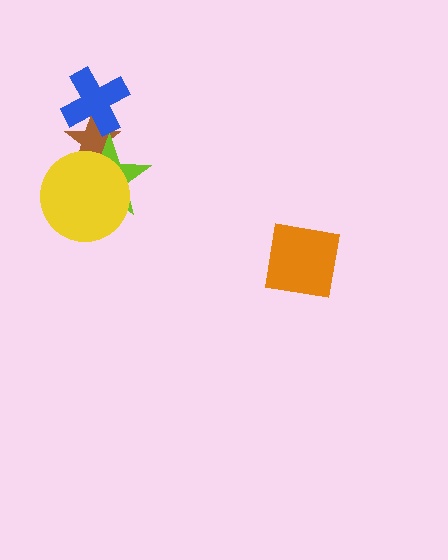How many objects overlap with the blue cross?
1 object overlaps with the blue cross.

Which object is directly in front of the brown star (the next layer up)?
The lime star is directly in front of the brown star.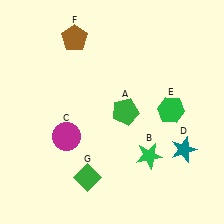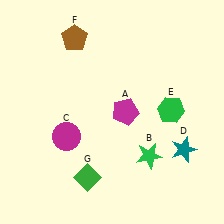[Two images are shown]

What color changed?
The pentagon (A) changed from green in Image 1 to magenta in Image 2.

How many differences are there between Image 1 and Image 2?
There is 1 difference between the two images.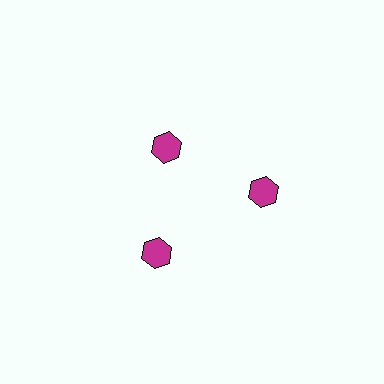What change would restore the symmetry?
The symmetry would be restored by moving it outward, back onto the ring so that all 3 hexagons sit at equal angles and equal distance from the center.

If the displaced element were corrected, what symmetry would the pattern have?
It would have 3-fold rotational symmetry — the pattern would map onto itself every 120 degrees.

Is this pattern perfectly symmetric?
No. The 3 magenta hexagons are arranged in a ring, but one element near the 11 o'clock position is pulled inward toward the center, breaking the 3-fold rotational symmetry.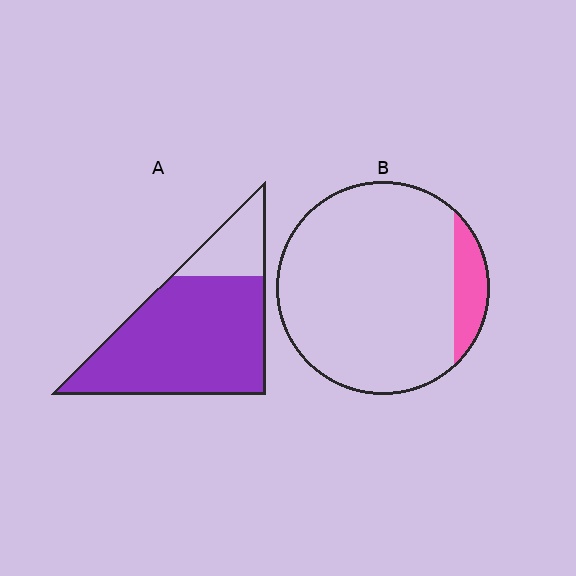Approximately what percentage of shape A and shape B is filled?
A is approximately 80% and B is approximately 10%.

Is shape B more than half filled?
No.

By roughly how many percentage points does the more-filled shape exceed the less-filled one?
By roughly 70 percentage points (A over B).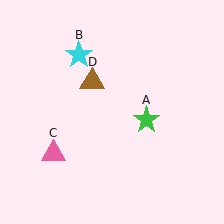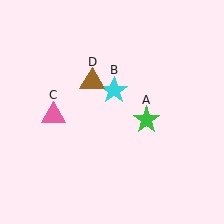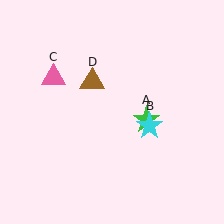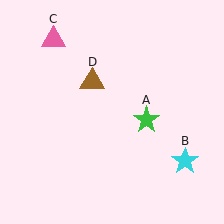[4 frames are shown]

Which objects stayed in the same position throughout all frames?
Green star (object A) and brown triangle (object D) remained stationary.